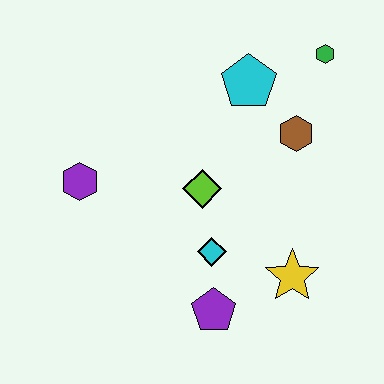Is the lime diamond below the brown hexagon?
Yes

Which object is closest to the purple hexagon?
The lime diamond is closest to the purple hexagon.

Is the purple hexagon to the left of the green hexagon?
Yes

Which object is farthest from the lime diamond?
The green hexagon is farthest from the lime diamond.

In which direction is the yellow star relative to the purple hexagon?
The yellow star is to the right of the purple hexagon.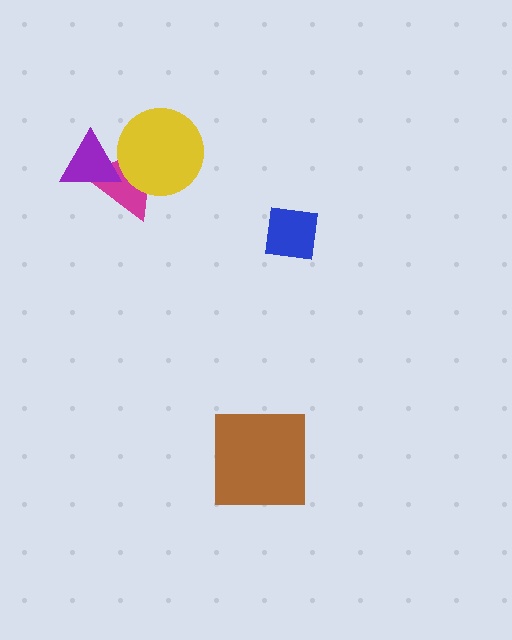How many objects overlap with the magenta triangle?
2 objects overlap with the magenta triangle.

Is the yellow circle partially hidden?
Yes, it is partially covered by another shape.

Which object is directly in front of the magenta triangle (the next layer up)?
The yellow circle is directly in front of the magenta triangle.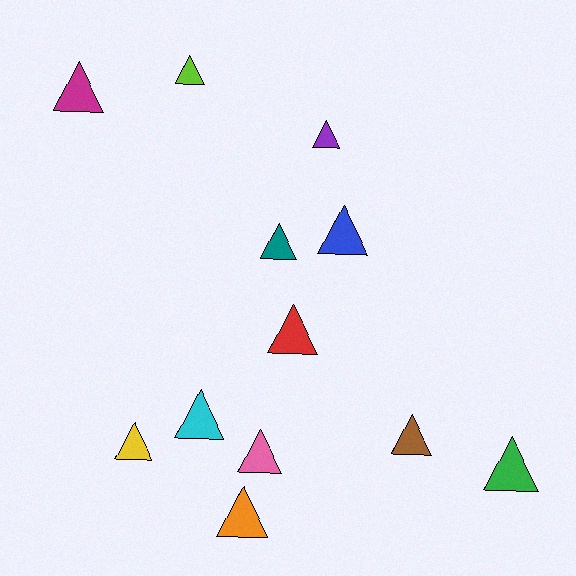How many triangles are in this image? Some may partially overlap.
There are 12 triangles.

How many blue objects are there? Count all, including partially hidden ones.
There is 1 blue object.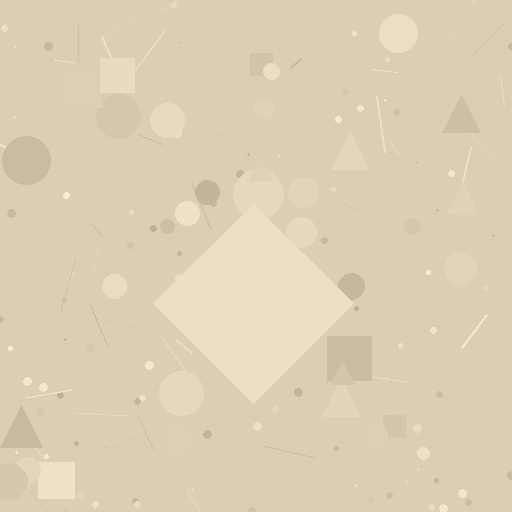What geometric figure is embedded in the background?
A diamond is embedded in the background.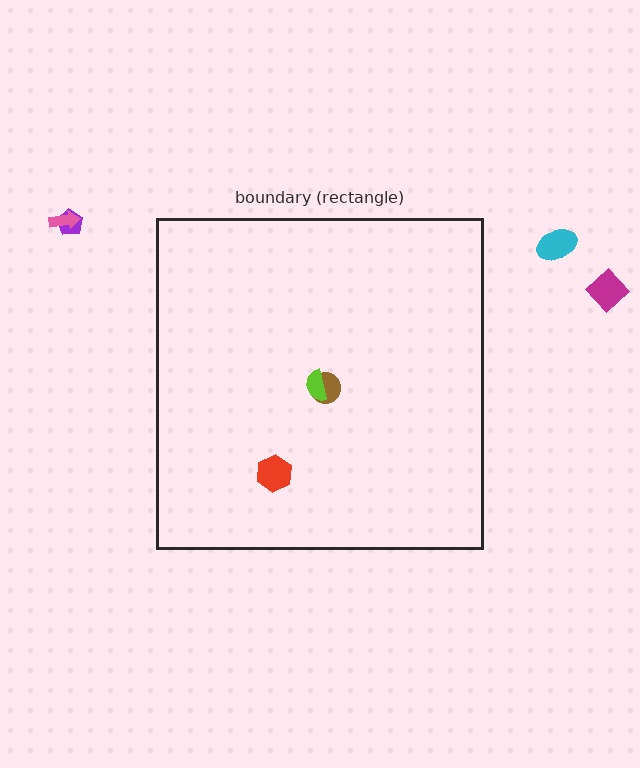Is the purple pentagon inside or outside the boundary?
Outside.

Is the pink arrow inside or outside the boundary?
Outside.